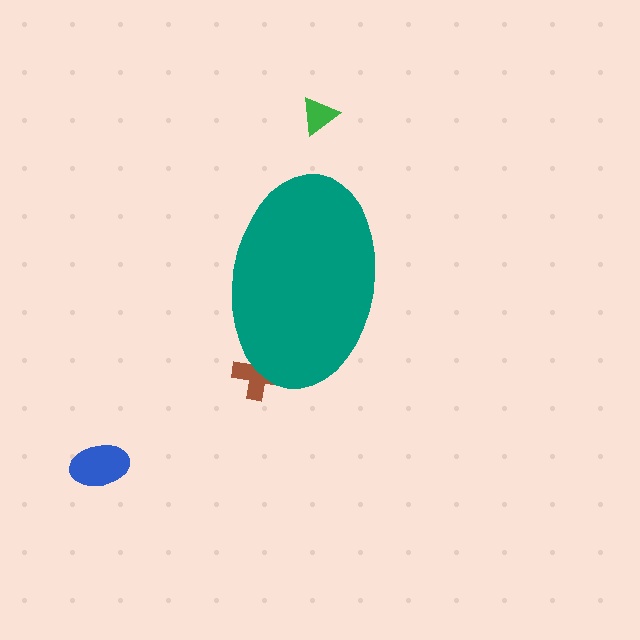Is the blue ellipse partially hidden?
No, the blue ellipse is fully visible.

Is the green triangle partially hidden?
No, the green triangle is fully visible.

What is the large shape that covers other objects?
A teal ellipse.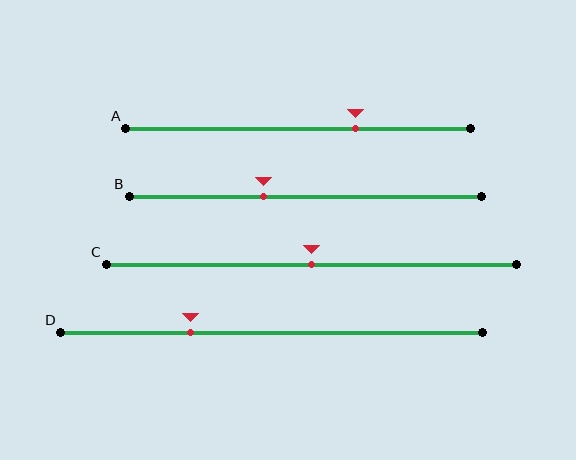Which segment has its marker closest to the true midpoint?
Segment C has its marker closest to the true midpoint.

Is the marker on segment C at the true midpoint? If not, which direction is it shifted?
Yes, the marker on segment C is at the true midpoint.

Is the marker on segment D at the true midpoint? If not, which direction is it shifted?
No, the marker on segment D is shifted to the left by about 19% of the segment length.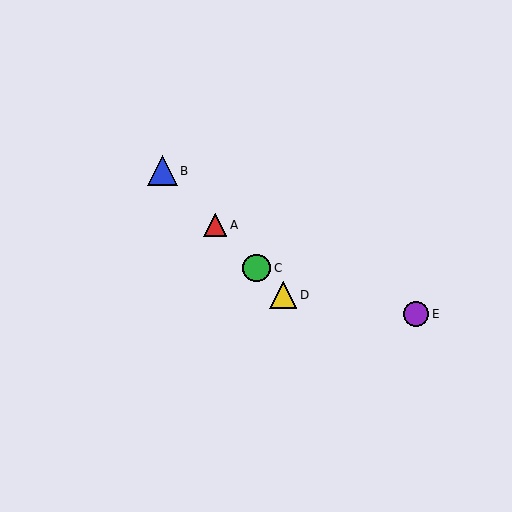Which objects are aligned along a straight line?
Objects A, B, C, D are aligned along a straight line.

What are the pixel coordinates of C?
Object C is at (257, 268).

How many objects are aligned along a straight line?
4 objects (A, B, C, D) are aligned along a straight line.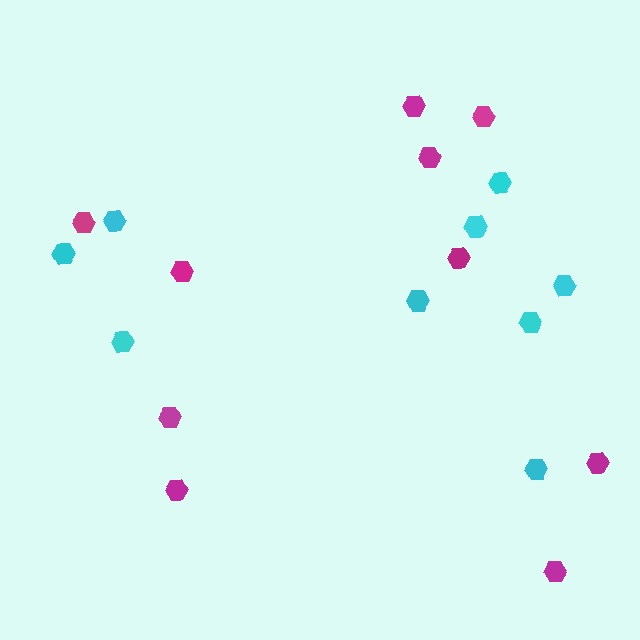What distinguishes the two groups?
There are 2 groups: one group of magenta hexagons (10) and one group of cyan hexagons (9).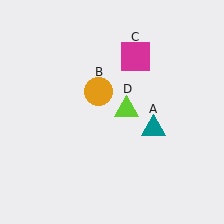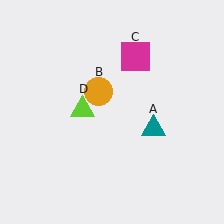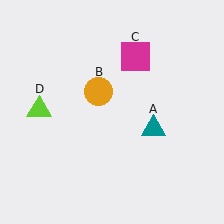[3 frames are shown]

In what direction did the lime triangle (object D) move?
The lime triangle (object D) moved left.